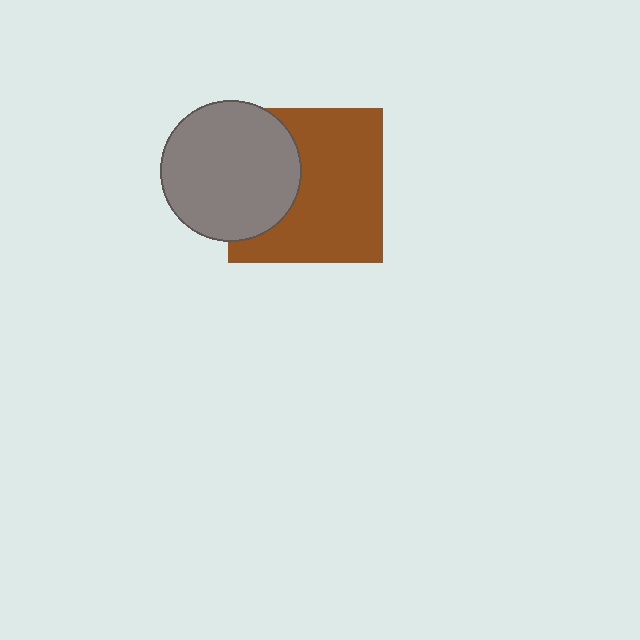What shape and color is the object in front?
The object in front is a gray circle.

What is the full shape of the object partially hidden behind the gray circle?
The partially hidden object is a brown square.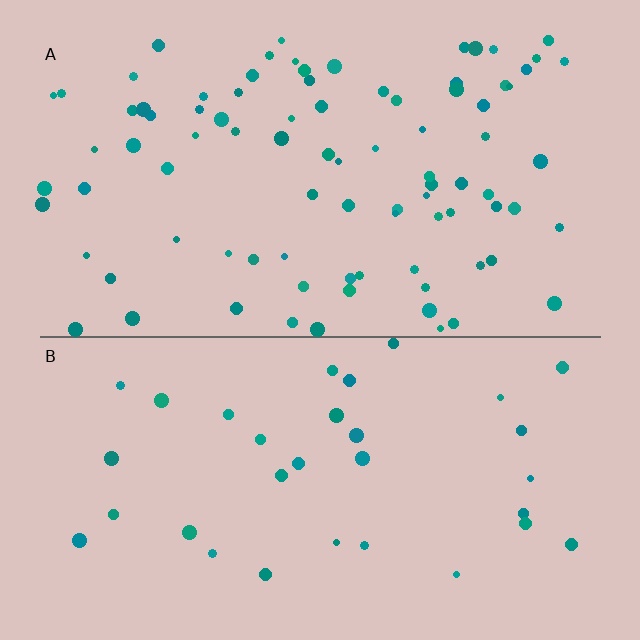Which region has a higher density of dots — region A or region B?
A (the top).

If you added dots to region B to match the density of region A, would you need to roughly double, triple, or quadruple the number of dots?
Approximately triple.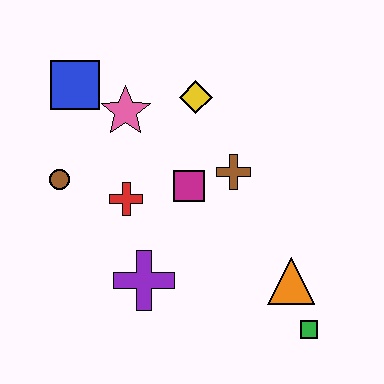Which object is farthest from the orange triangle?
The blue square is farthest from the orange triangle.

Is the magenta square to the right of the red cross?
Yes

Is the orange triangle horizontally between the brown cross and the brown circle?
No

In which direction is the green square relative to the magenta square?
The green square is below the magenta square.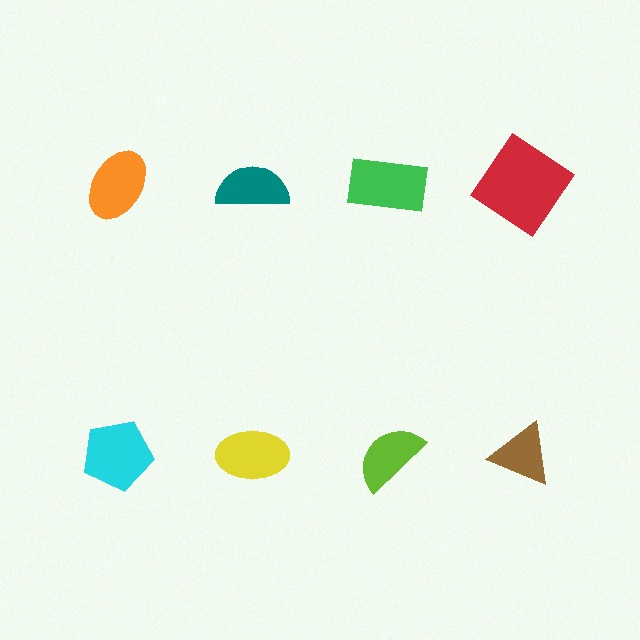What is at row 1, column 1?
An orange ellipse.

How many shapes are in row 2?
4 shapes.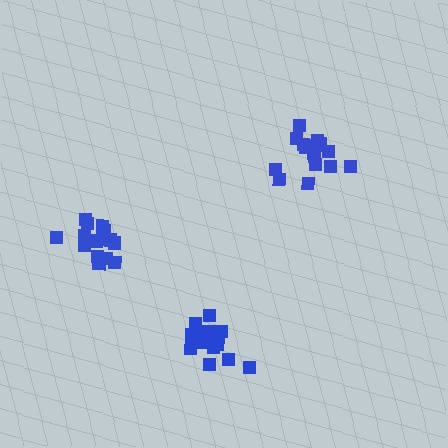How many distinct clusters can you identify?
There are 3 distinct clusters.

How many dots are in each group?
Group 1: 19 dots, Group 2: 18 dots, Group 3: 17 dots (54 total).